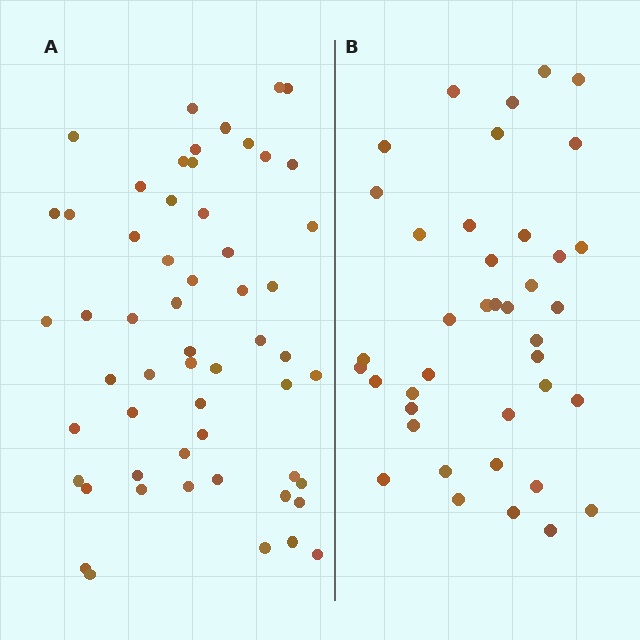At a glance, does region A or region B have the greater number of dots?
Region A (the left region) has more dots.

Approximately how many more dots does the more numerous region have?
Region A has approximately 15 more dots than region B.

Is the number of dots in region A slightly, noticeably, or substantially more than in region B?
Region A has noticeably more, but not dramatically so. The ratio is roughly 1.4 to 1.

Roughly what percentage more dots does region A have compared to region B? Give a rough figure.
About 40% more.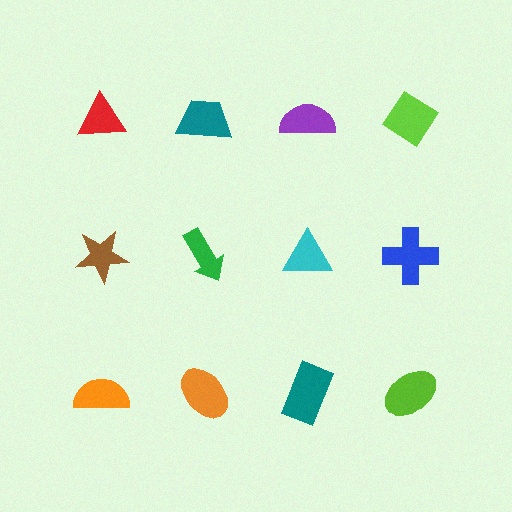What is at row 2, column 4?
A blue cross.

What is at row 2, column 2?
A green arrow.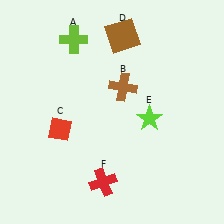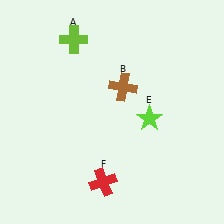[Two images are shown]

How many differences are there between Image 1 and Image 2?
There are 2 differences between the two images.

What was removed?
The red diamond (C), the brown square (D) were removed in Image 2.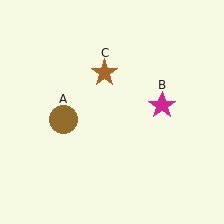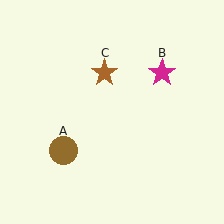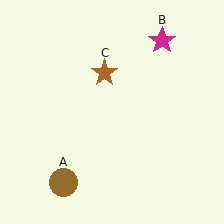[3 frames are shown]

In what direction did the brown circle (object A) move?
The brown circle (object A) moved down.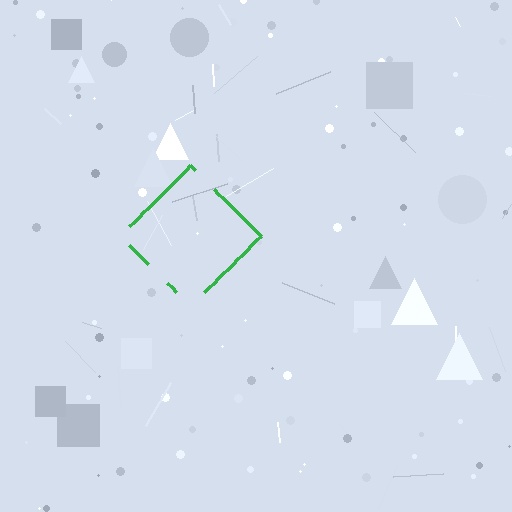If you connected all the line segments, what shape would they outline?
They would outline a diamond.